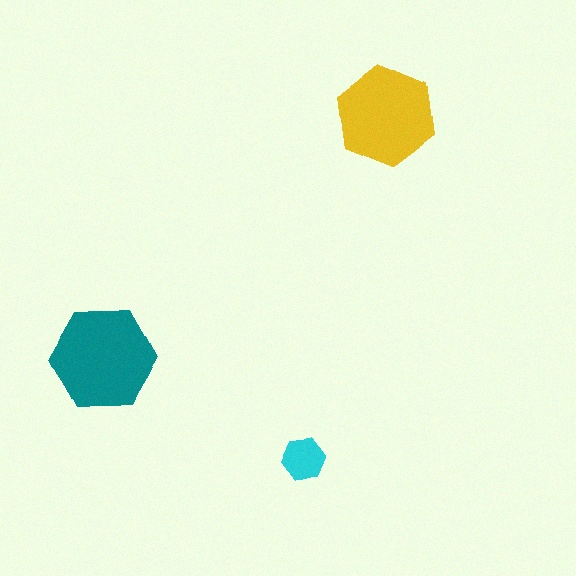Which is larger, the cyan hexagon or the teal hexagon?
The teal one.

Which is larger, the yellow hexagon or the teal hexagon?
The teal one.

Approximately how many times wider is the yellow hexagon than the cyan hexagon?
About 2.5 times wider.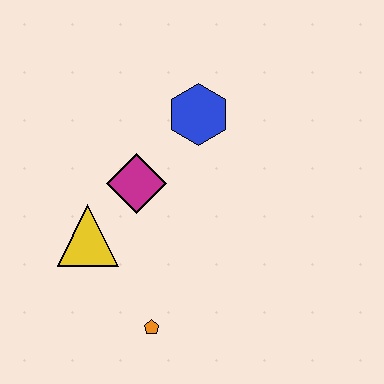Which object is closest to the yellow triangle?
The magenta diamond is closest to the yellow triangle.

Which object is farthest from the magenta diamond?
The orange pentagon is farthest from the magenta diamond.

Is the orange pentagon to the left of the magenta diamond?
No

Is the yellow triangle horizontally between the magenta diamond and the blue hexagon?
No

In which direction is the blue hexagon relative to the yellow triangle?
The blue hexagon is above the yellow triangle.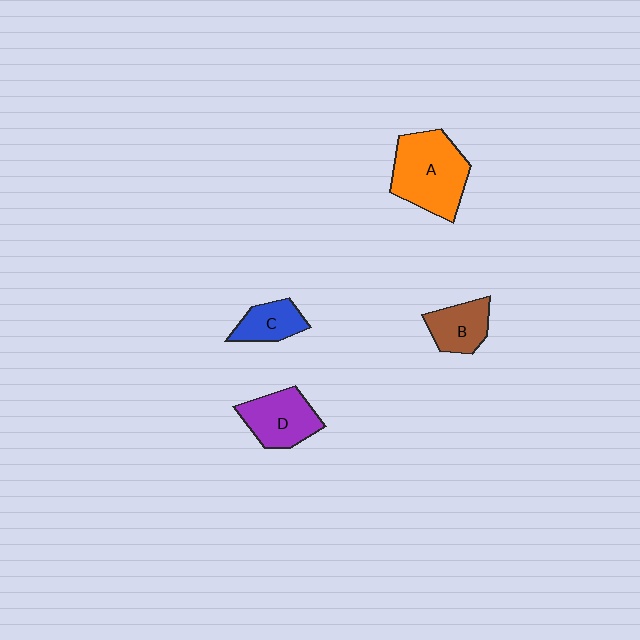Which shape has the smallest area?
Shape C (blue).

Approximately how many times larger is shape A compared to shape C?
Approximately 2.2 times.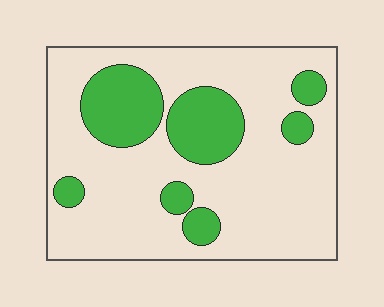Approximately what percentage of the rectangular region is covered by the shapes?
Approximately 25%.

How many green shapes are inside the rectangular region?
7.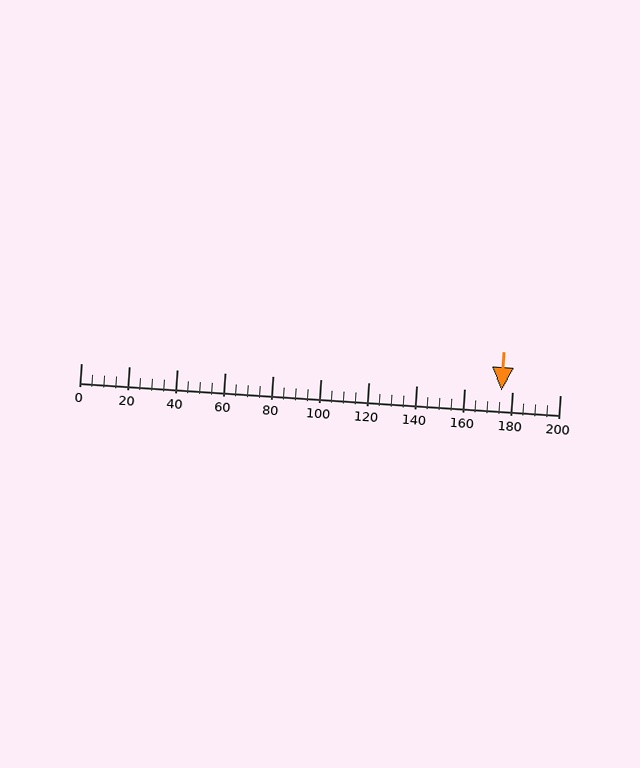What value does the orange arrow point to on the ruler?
The orange arrow points to approximately 176.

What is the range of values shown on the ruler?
The ruler shows values from 0 to 200.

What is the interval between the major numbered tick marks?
The major tick marks are spaced 20 units apart.